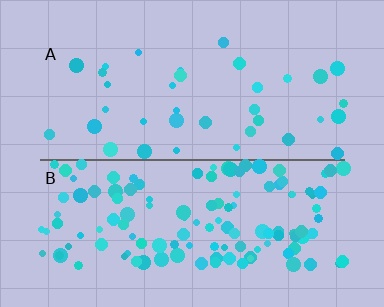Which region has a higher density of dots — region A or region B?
B (the bottom).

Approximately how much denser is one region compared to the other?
Approximately 3.6× — region B over region A.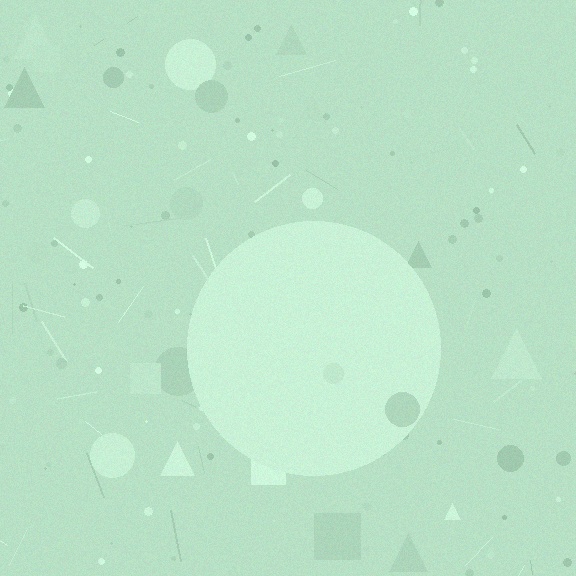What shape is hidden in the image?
A circle is hidden in the image.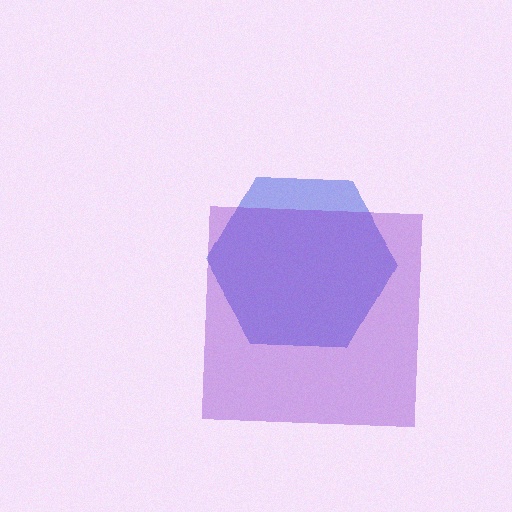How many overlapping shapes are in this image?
There are 2 overlapping shapes in the image.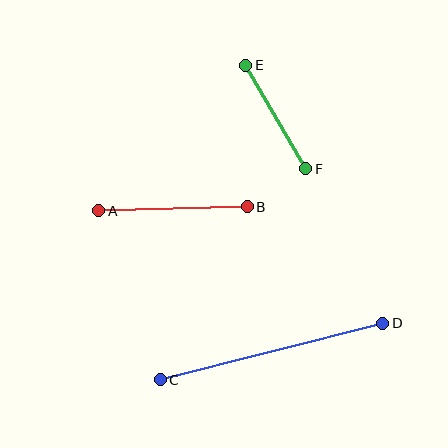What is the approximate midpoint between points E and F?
The midpoint is at approximately (276, 117) pixels.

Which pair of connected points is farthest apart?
Points C and D are farthest apart.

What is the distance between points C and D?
The distance is approximately 230 pixels.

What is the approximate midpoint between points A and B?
The midpoint is at approximately (173, 209) pixels.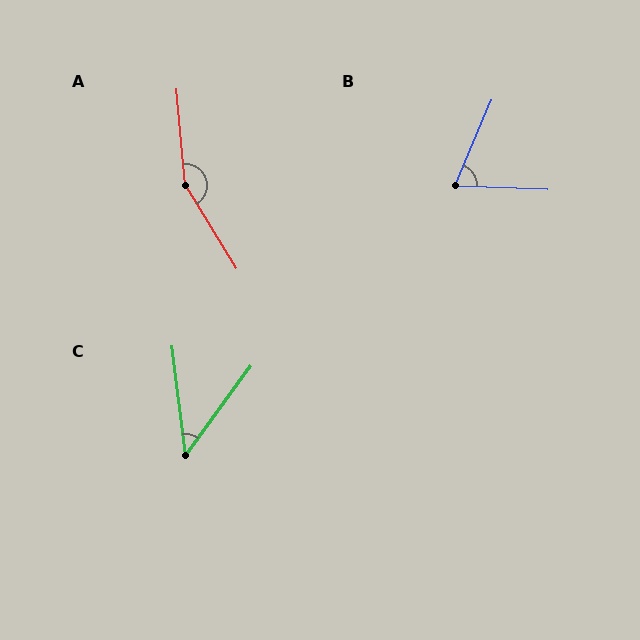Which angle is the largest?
A, at approximately 154 degrees.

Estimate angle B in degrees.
Approximately 69 degrees.